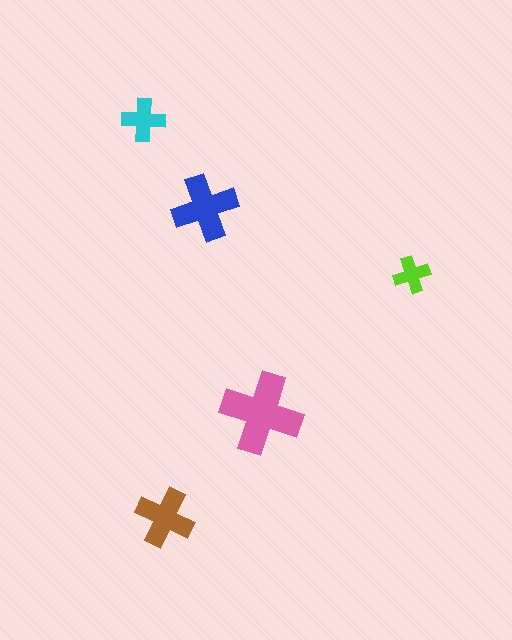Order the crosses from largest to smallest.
the pink one, the blue one, the brown one, the cyan one, the lime one.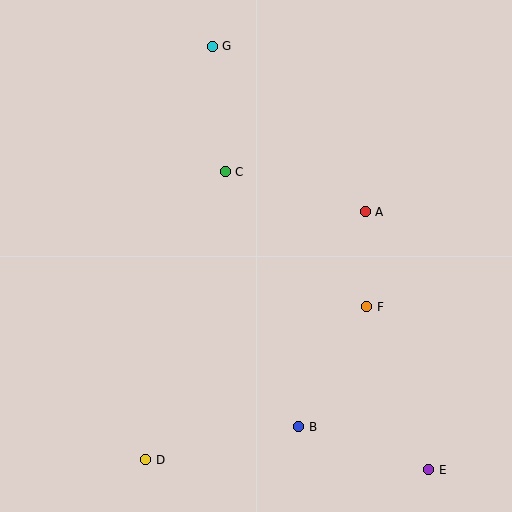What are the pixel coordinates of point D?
Point D is at (146, 460).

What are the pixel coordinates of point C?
Point C is at (225, 172).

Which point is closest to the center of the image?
Point C at (225, 172) is closest to the center.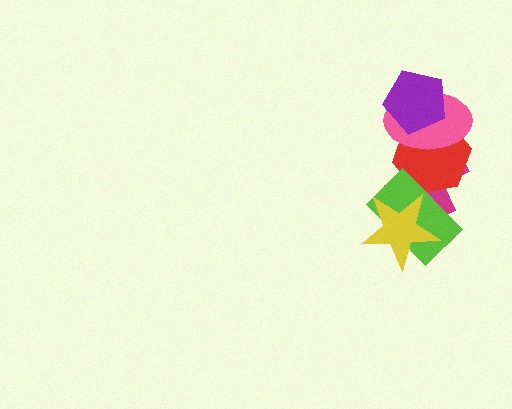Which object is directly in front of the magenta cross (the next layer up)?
The red hexagon is directly in front of the magenta cross.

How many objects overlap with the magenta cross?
4 objects overlap with the magenta cross.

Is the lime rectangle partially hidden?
Yes, it is partially covered by another shape.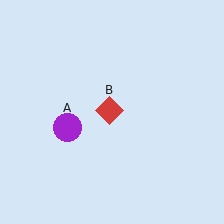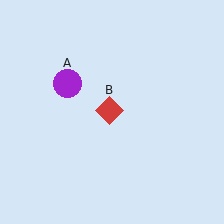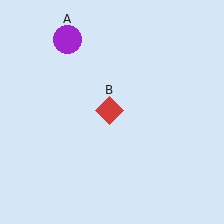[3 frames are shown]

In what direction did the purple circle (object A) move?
The purple circle (object A) moved up.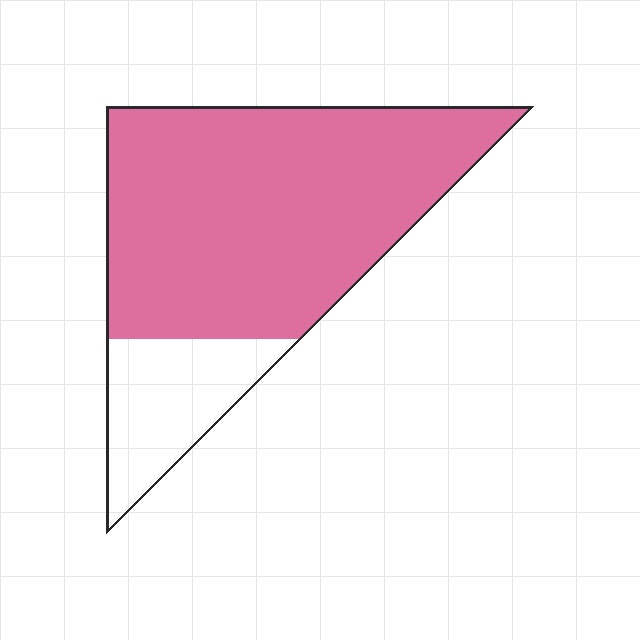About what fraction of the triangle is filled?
About four fifths (4/5).